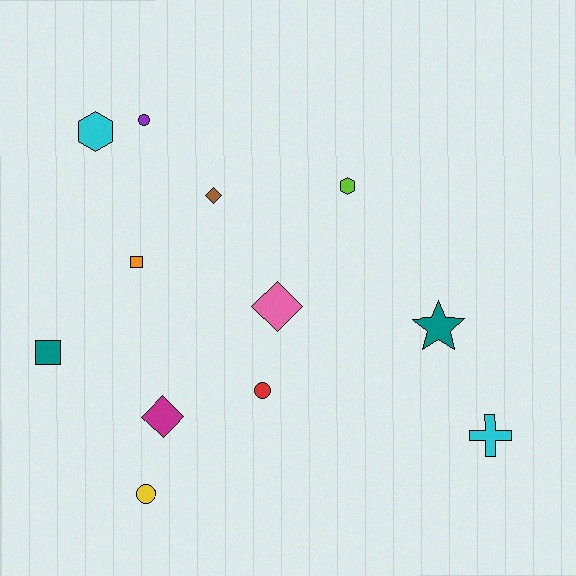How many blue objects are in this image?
There are no blue objects.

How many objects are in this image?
There are 12 objects.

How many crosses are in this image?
There is 1 cross.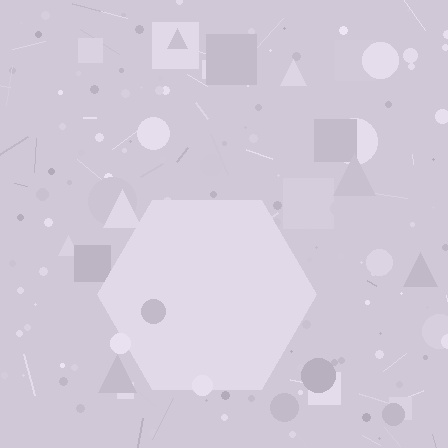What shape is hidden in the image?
A hexagon is hidden in the image.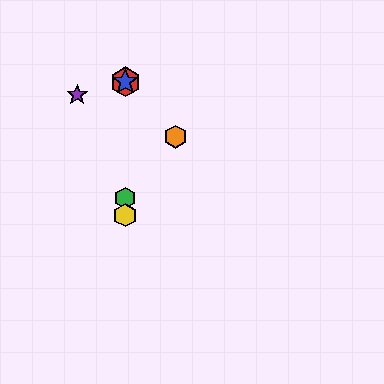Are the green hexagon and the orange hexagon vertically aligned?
No, the green hexagon is at x≈125 and the orange hexagon is at x≈175.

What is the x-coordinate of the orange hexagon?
The orange hexagon is at x≈175.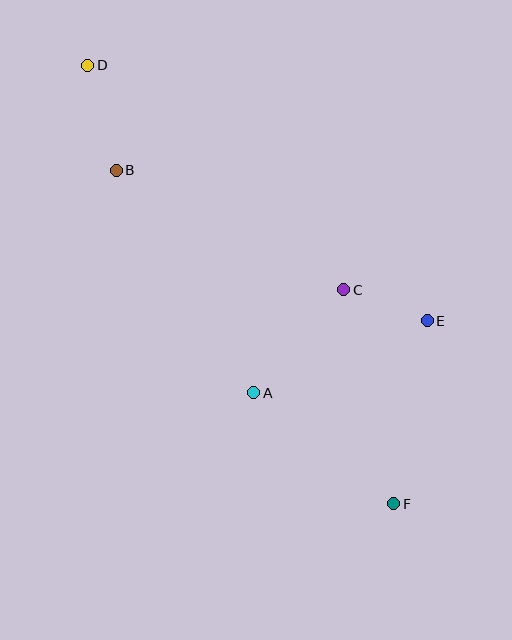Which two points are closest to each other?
Points C and E are closest to each other.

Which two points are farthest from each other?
Points D and F are farthest from each other.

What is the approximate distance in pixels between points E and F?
The distance between E and F is approximately 186 pixels.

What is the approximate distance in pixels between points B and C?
The distance between B and C is approximately 257 pixels.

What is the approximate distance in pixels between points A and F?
The distance between A and F is approximately 179 pixels.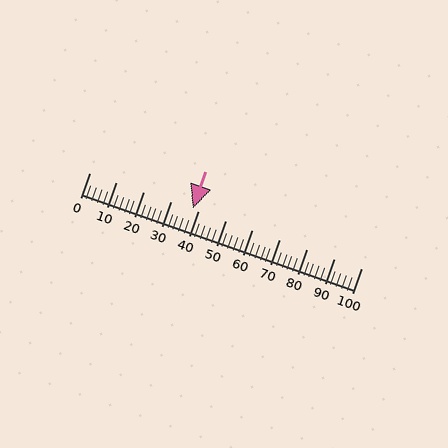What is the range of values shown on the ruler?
The ruler shows values from 0 to 100.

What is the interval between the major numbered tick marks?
The major tick marks are spaced 10 units apart.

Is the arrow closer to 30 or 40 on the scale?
The arrow is closer to 40.